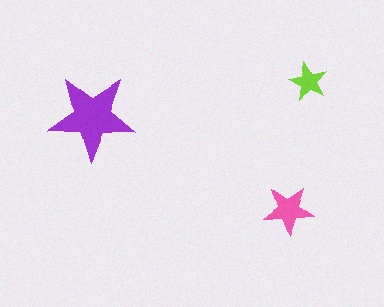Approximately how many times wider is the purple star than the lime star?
About 2.5 times wider.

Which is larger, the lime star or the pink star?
The pink one.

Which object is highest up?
The lime star is topmost.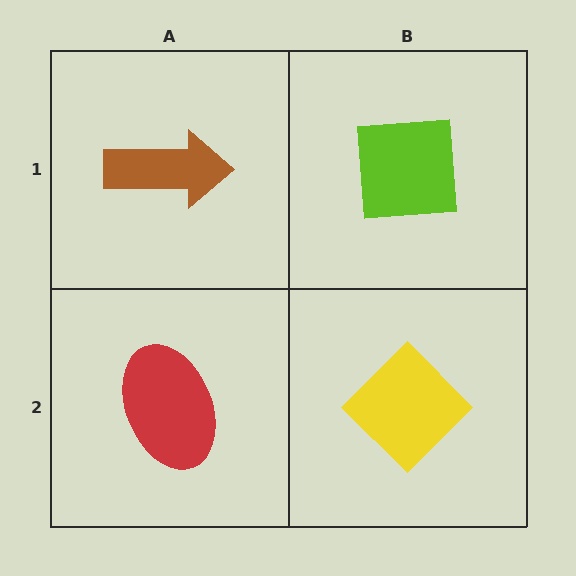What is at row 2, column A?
A red ellipse.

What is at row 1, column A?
A brown arrow.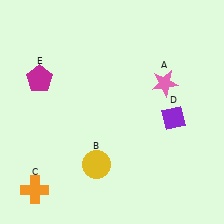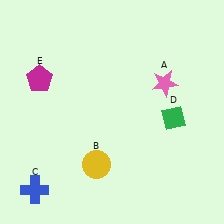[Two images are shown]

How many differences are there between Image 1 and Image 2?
There are 2 differences between the two images.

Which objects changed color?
C changed from orange to blue. D changed from purple to green.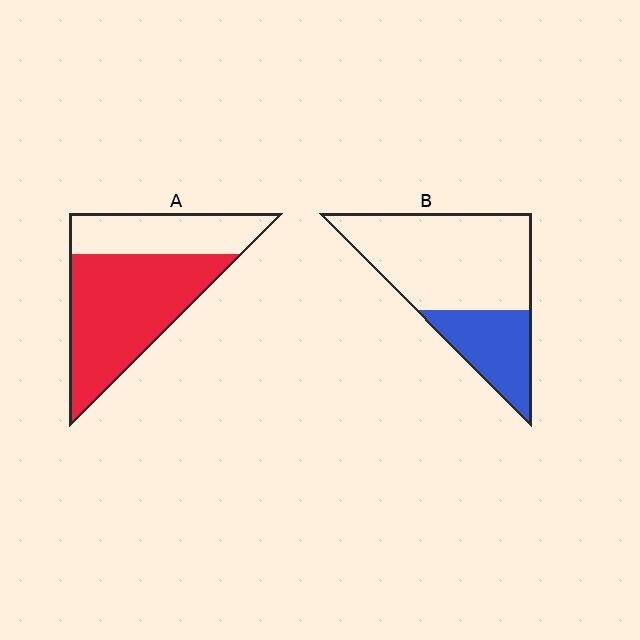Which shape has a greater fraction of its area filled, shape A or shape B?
Shape A.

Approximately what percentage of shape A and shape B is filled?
A is approximately 65% and B is approximately 30%.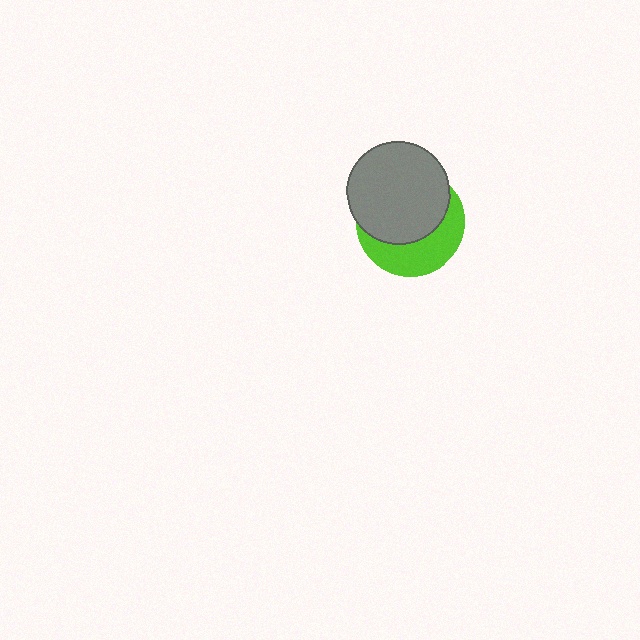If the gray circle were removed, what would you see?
You would see the complete lime circle.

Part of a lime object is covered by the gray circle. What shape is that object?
It is a circle.